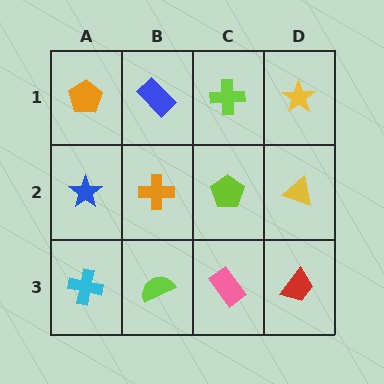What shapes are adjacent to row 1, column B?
An orange cross (row 2, column B), an orange pentagon (row 1, column A), a lime cross (row 1, column C).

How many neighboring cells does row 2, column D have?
3.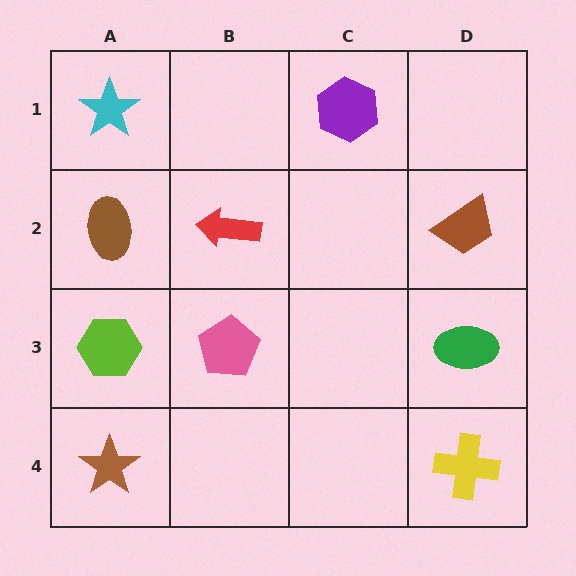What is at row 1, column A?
A cyan star.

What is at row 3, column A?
A lime hexagon.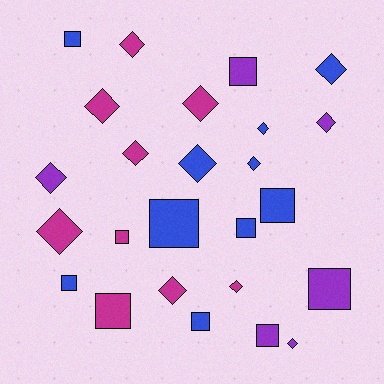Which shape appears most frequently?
Diamond, with 14 objects.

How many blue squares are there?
There are 6 blue squares.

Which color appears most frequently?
Blue, with 10 objects.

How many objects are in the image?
There are 25 objects.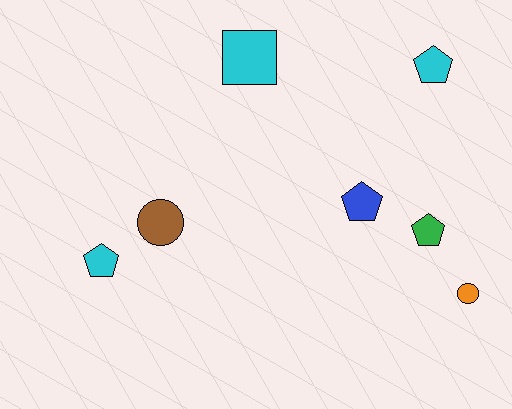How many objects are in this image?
There are 7 objects.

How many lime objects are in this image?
There are no lime objects.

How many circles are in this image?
There are 2 circles.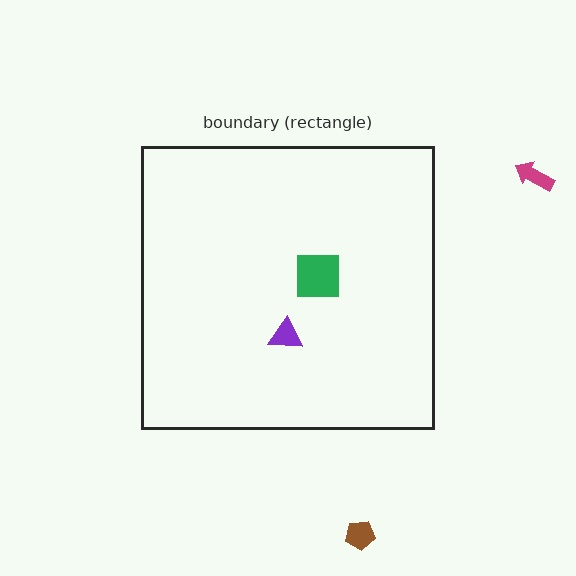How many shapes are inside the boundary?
2 inside, 2 outside.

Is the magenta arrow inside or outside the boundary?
Outside.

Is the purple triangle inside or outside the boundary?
Inside.